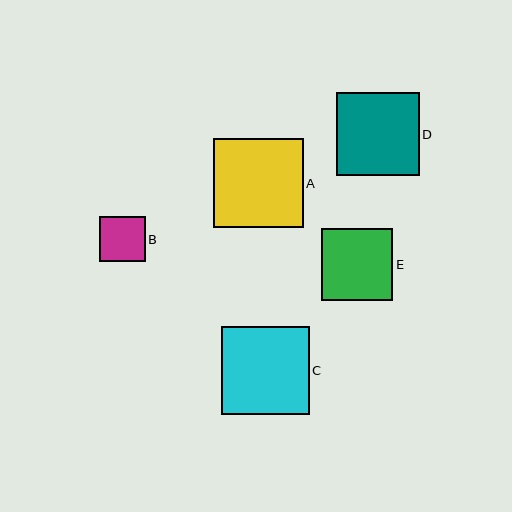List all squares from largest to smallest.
From largest to smallest: A, C, D, E, B.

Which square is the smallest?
Square B is the smallest with a size of approximately 45 pixels.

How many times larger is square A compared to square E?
Square A is approximately 1.3 times the size of square E.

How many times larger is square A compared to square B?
Square A is approximately 2.0 times the size of square B.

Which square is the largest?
Square A is the largest with a size of approximately 89 pixels.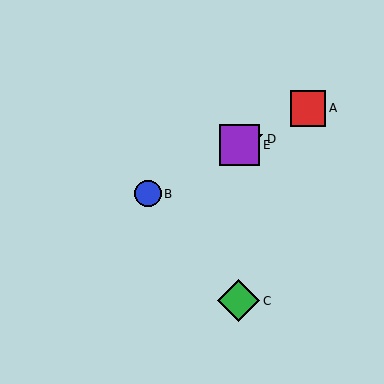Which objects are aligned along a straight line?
Objects A, B, D, E are aligned along a straight line.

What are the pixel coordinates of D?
Object D is at (250, 139).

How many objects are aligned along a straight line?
4 objects (A, B, D, E) are aligned along a straight line.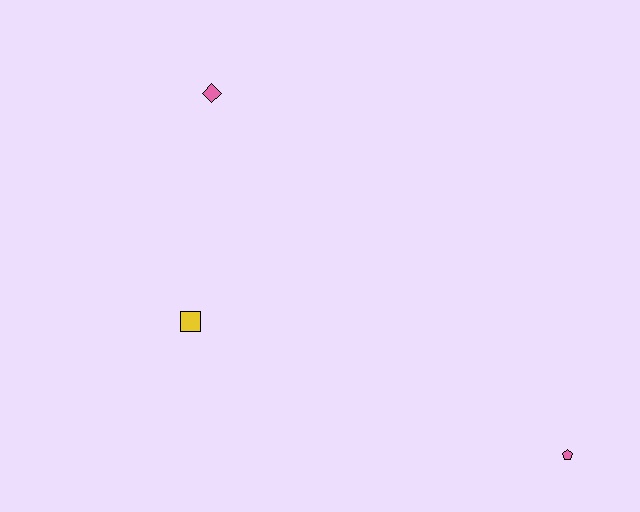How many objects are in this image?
There are 3 objects.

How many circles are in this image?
There are no circles.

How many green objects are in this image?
There are no green objects.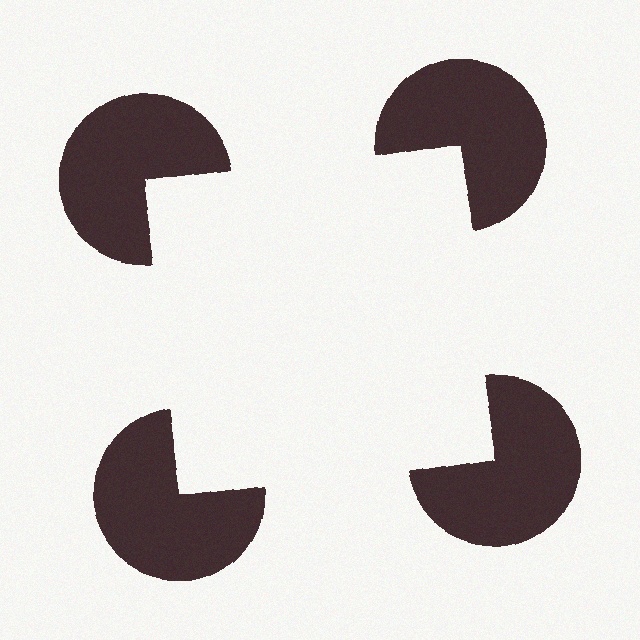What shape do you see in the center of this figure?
An illusory square — its edges are inferred from the aligned wedge cuts in the pac-man discs, not physically drawn.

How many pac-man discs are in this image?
There are 4 — one at each vertex of the illusory square.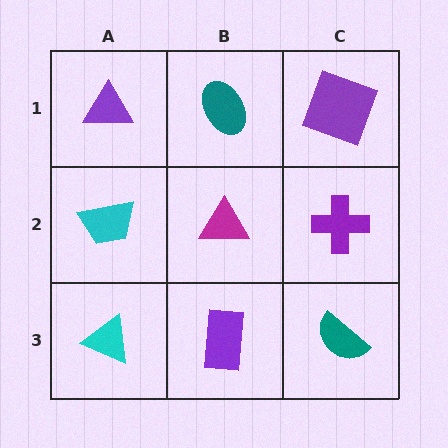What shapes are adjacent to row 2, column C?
A purple square (row 1, column C), a teal semicircle (row 3, column C), a magenta triangle (row 2, column B).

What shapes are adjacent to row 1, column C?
A purple cross (row 2, column C), a teal ellipse (row 1, column B).